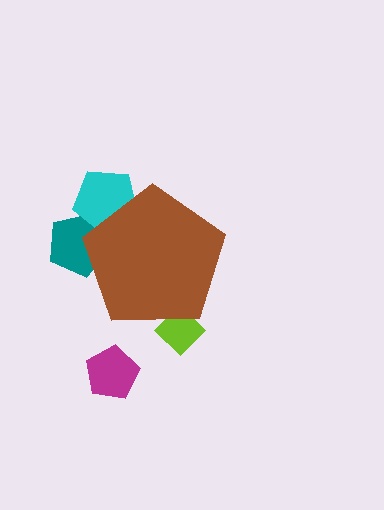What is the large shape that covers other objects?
A brown pentagon.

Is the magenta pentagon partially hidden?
No, the magenta pentagon is fully visible.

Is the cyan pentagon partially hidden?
Yes, the cyan pentagon is partially hidden behind the brown pentagon.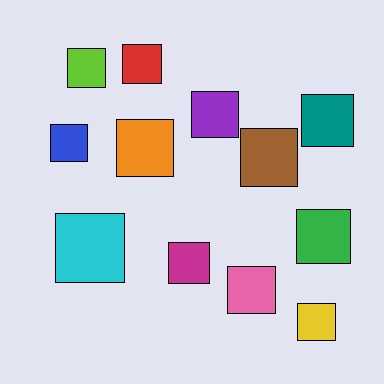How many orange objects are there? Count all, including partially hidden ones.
There is 1 orange object.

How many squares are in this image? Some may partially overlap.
There are 12 squares.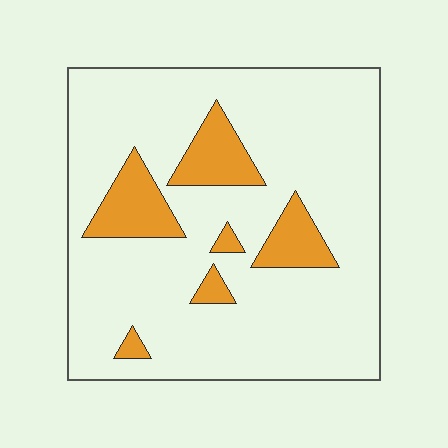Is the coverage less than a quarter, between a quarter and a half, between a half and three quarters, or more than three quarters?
Less than a quarter.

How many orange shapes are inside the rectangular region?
6.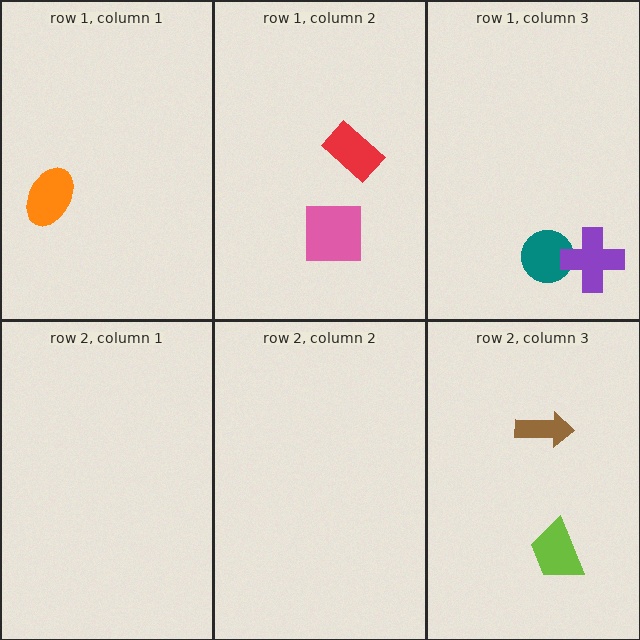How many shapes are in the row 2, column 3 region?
2.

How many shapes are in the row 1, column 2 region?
2.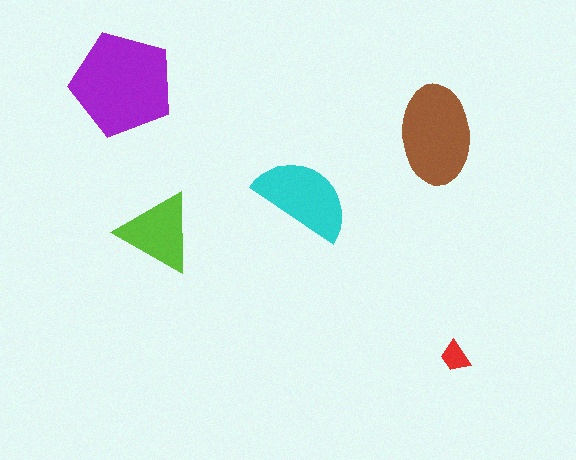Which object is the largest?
The purple pentagon.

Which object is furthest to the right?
The red trapezoid is rightmost.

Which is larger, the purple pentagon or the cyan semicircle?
The purple pentagon.